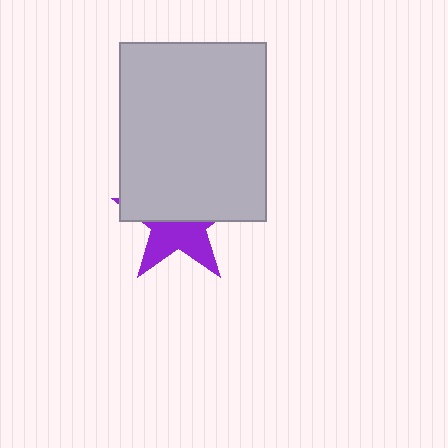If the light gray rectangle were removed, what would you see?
You would see the complete purple star.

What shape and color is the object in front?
The object in front is a light gray rectangle.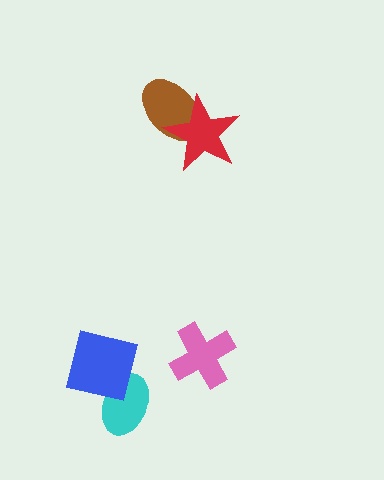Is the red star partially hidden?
No, no other shape covers it.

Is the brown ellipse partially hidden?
Yes, it is partially covered by another shape.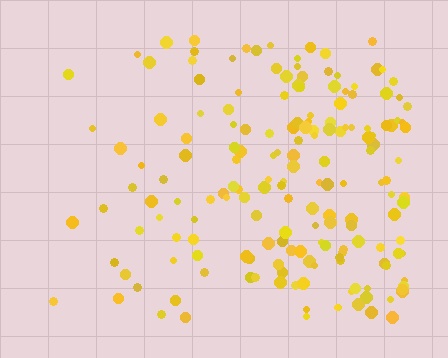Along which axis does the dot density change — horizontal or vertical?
Horizontal.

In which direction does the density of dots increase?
From left to right, with the right side densest.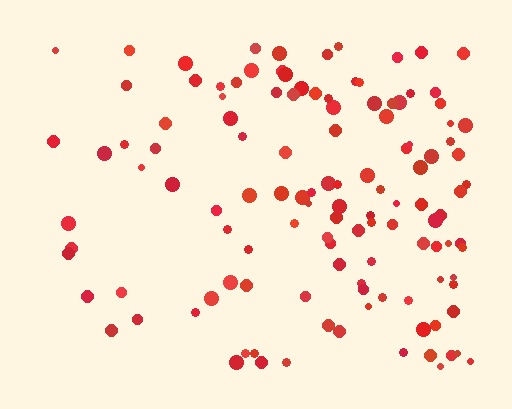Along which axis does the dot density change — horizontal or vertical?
Horizontal.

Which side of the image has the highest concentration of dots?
The right.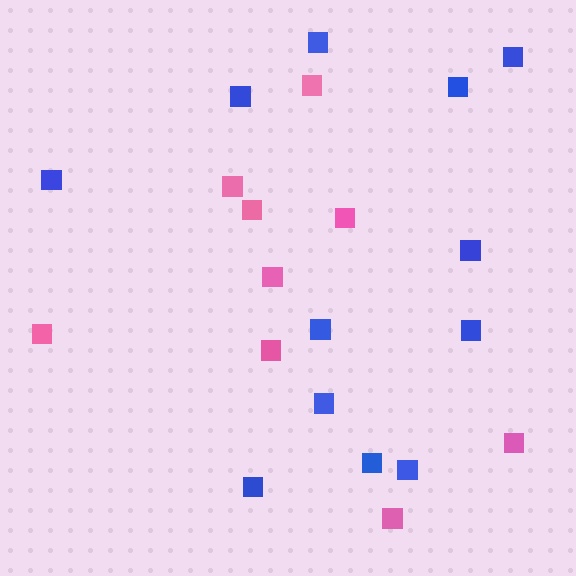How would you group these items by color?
There are 2 groups: one group of blue squares (12) and one group of pink squares (9).